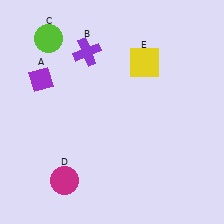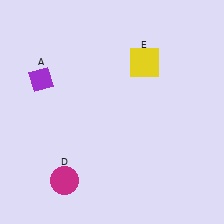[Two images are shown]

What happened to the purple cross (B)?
The purple cross (B) was removed in Image 2. It was in the top-left area of Image 1.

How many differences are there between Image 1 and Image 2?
There are 2 differences between the two images.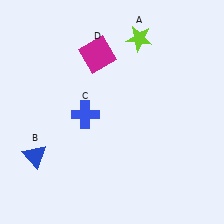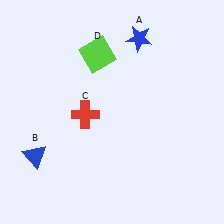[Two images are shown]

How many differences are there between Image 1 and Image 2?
There are 3 differences between the two images.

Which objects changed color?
A changed from lime to blue. C changed from blue to red. D changed from magenta to lime.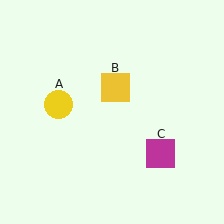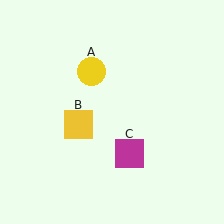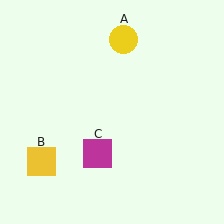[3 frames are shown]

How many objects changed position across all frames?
3 objects changed position: yellow circle (object A), yellow square (object B), magenta square (object C).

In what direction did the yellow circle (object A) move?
The yellow circle (object A) moved up and to the right.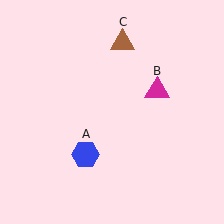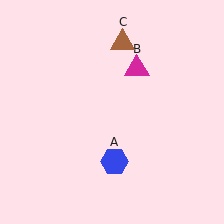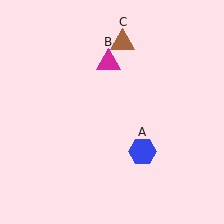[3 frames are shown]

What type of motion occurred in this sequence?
The blue hexagon (object A), magenta triangle (object B) rotated counterclockwise around the center of the scene.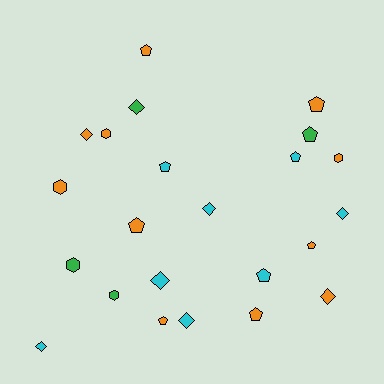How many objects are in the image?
There are 23 objects.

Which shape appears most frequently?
Pentagon, with 10 objects.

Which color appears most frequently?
Orange, with 11 objects.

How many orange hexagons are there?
There are 3 orange hexagons.